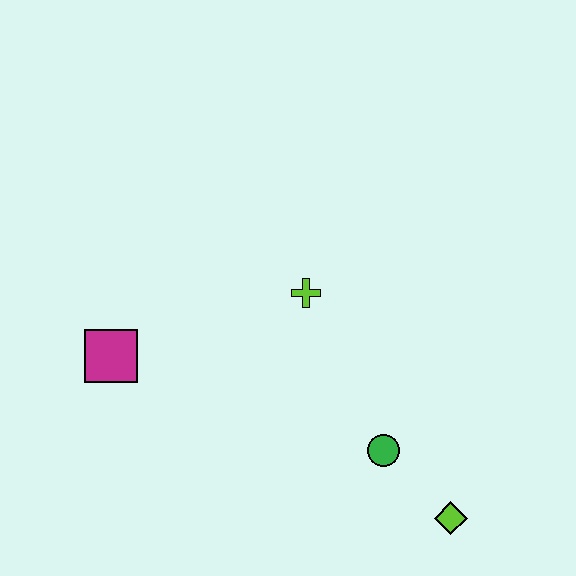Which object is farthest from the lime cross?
The lime diamond is farthest from the lime cross.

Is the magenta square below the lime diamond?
No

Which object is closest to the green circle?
The lime diamond is closest to the green circle.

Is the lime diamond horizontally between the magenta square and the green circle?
No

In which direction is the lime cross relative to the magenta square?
The lime cross is to the right of the magenta square.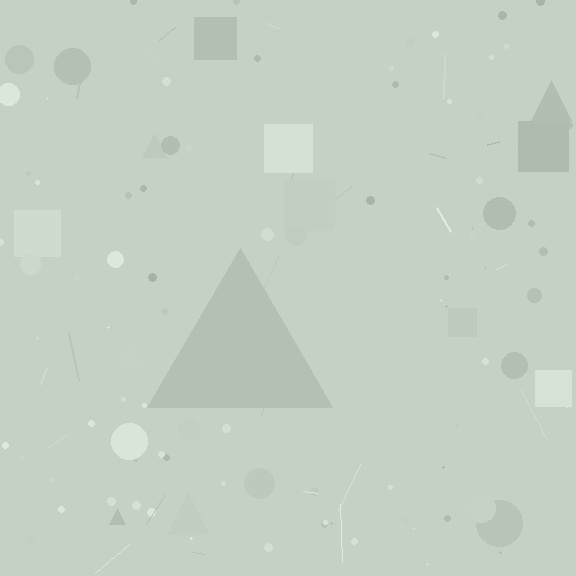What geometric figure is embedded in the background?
A triangle is embedded in the background.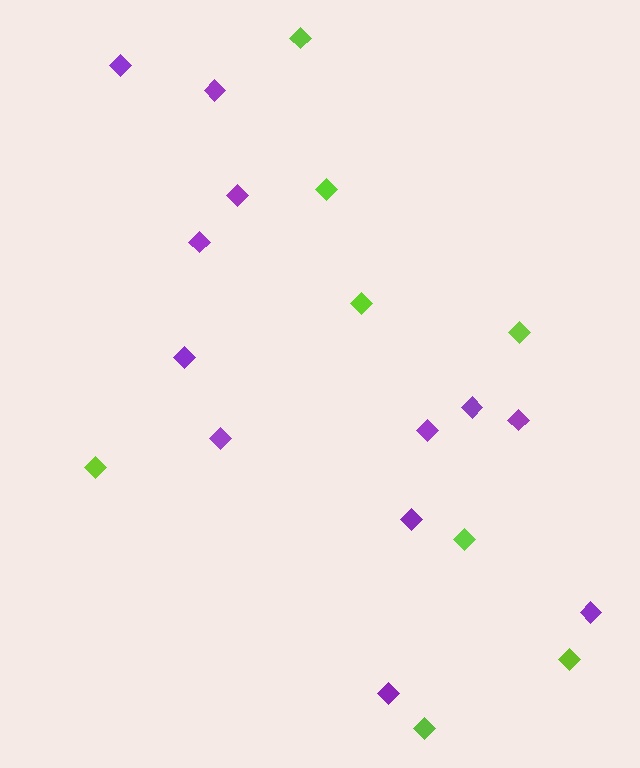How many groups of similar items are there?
There are 2 groups: one group of lime diamonds (8) and one group of purple diamonds (12).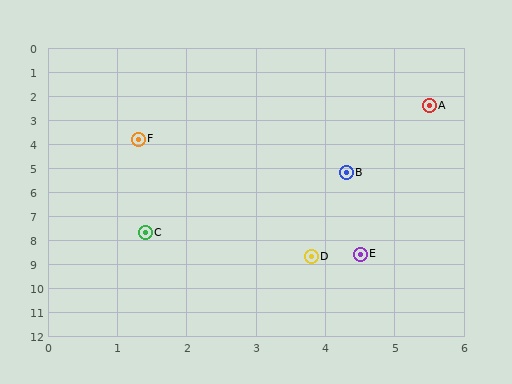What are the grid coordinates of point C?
Point C is at approximately (1.4, 7.7).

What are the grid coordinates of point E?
Point E is at approximately (4.5, 8.6).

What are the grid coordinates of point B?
Point B is at approximately (4.3, 5.2).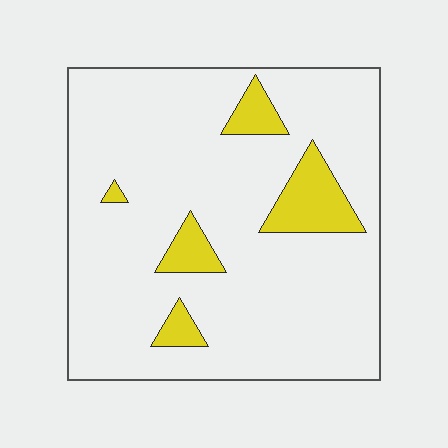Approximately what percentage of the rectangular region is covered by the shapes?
Approximately 10%.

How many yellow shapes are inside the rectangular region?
5.